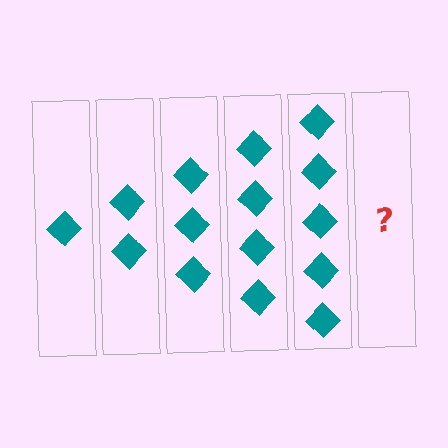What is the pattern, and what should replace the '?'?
The pattern is that each step adds one more diamond. The '?' should be 6 diamonds.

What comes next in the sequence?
The next element should be 6 diamonds.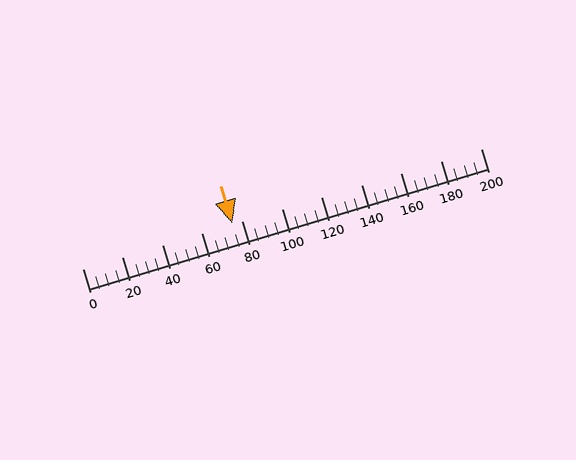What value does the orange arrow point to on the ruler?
The orange arrow points to approximately 75.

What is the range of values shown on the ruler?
The ruler shows values from 0 to 200.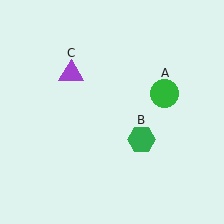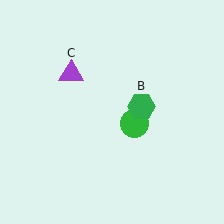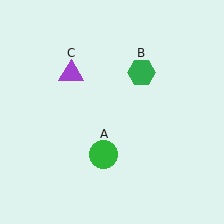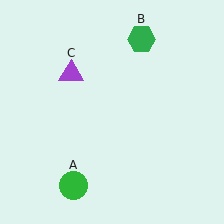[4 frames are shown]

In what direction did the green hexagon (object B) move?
The green hexagon (object B) moved up.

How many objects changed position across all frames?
2 objects changed position: green circle (object A), green hexagon (object B).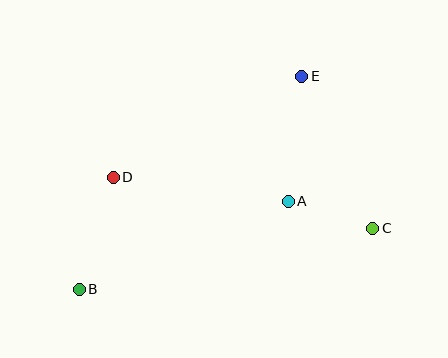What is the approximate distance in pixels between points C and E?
The distance between C and E is approximately 168 pixels.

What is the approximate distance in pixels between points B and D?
The distance between B and D is approximately 117 pixels.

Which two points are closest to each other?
Points A and C are closest to each other.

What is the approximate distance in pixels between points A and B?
The distance between A and B is approximately 226 pixels.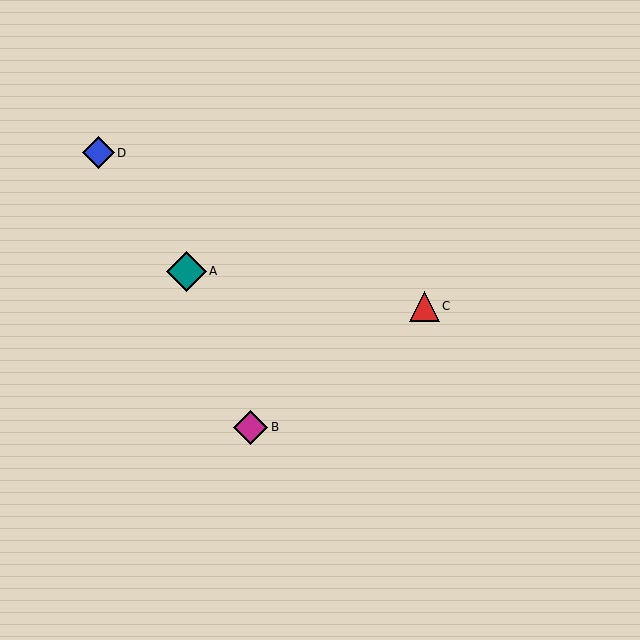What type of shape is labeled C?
Shape C is a red triangle.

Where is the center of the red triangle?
The center of the red triangle is at (424, 306).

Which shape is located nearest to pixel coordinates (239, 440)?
The magenta diamond (labeled B) at (251, 427) is nearest to that location.